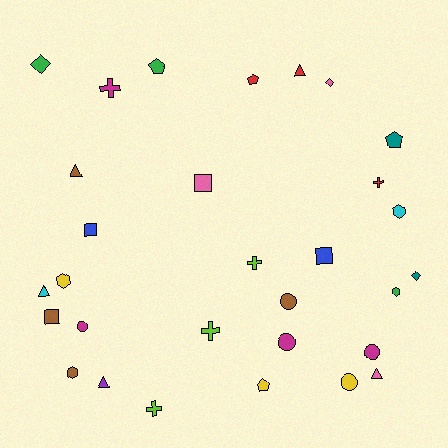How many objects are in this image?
There are 30 objects.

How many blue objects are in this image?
There are 2 blue objects.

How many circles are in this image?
There are 5 circles.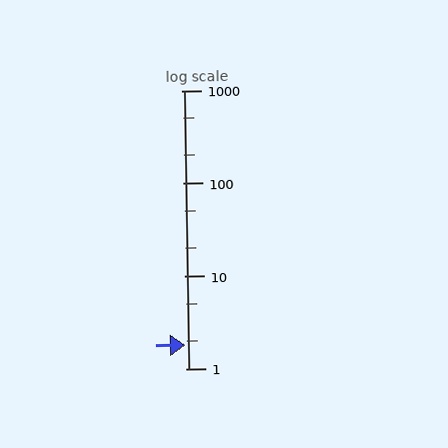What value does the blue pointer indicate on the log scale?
The pointer indicates approximately 1.8.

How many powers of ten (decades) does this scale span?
The scale spans 3 decades, from 1 to 1000.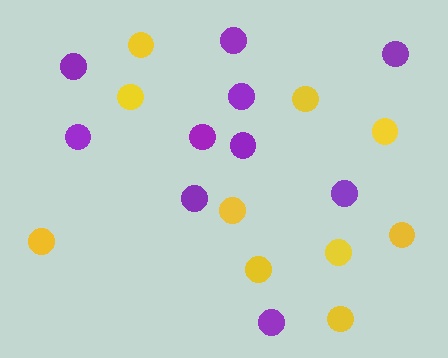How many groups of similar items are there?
There are 2 groups: one group of yellow circles (10) and one group of purple circles (10).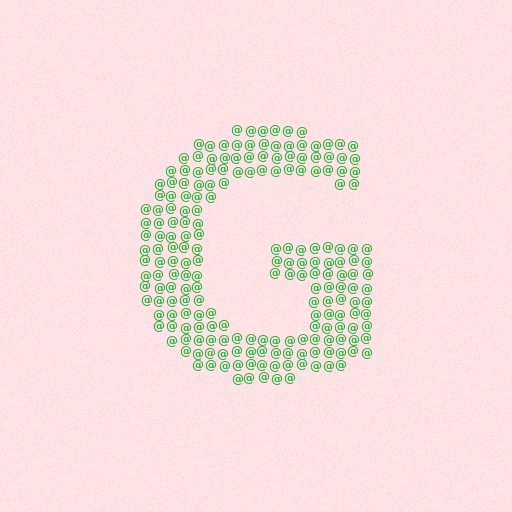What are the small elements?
The small elements are at signs.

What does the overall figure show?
The overall figure shows the letter G.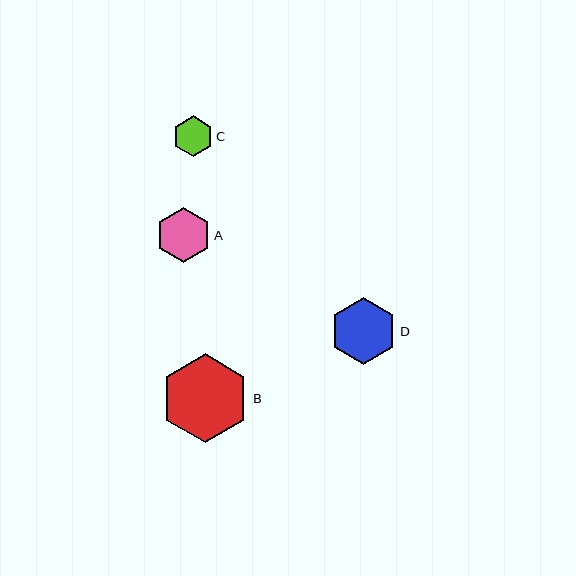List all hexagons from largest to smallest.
From largest to smallest: B, D, A, C.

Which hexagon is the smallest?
Hexagon C is the smallest with a size of approximately 41 pixels.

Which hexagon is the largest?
Hexagon B is the largest with a size of approximately 89 pixels.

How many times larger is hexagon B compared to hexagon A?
Hexagon B is approximately 1.6 times the size of hexagon A.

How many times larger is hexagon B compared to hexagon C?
Hexagon B is approximately 2.2 times the size of hexagon C.